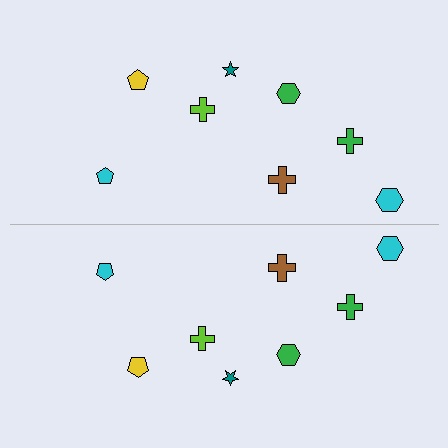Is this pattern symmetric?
Yes, this pattern has bilateral (reflection) symmetry.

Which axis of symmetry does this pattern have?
The pattern has a horizontal axis of symmetry running through the center of the image.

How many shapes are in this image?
There are 16 shapes in this image.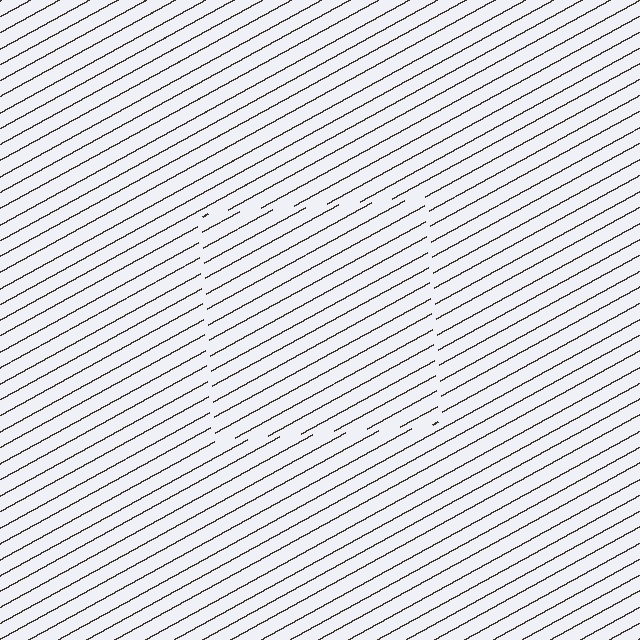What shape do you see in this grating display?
An illusory square. The interior of the shape contains the same grating, shifted by half a period — the contour is defined by the phase discontinuity where line-ends from the inner and outer gratings abut.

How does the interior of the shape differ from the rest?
The interior of the shape contains the same grating, shifted by half a period — the contour is defined by the phase discontinuity where line-ends from the inner and outer gratings abut.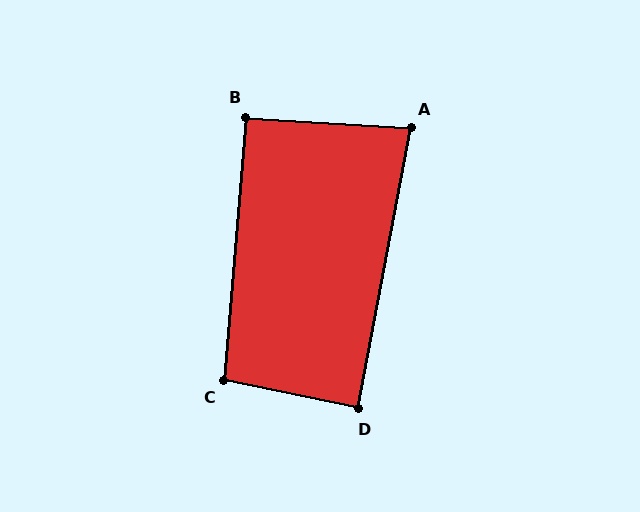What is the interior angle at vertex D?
Approximately 89 degrees (approximately right).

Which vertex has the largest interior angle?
C, at approximately 97 degrees.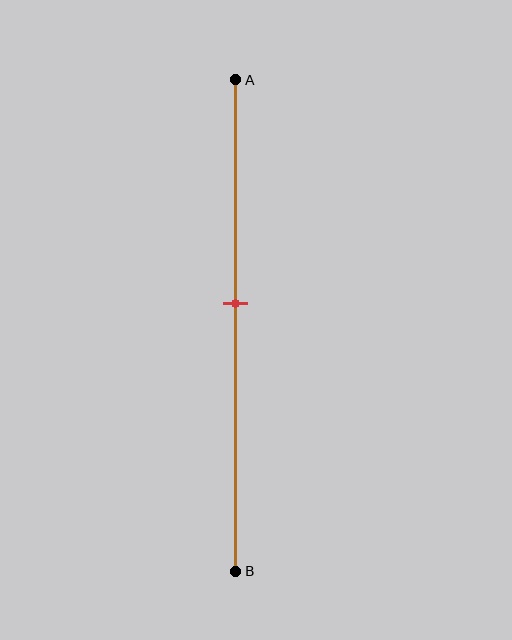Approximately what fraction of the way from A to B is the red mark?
The red mark is approximately 45% of the way from A to B.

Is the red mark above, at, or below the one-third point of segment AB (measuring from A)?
The red mark is below the one-third point of segment AB.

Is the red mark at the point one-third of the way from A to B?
No, the mark is at about 45% from A, not at the 33% one-third point.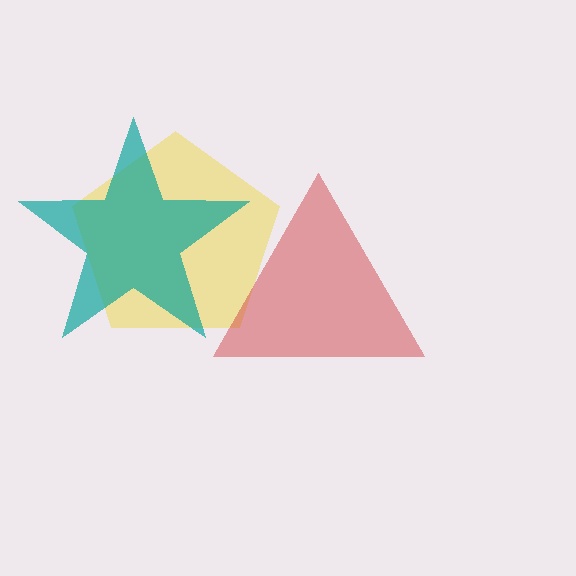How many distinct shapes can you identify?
There are 3 distinct shapes: a yellow pentagon, a red triangle, a teal star.